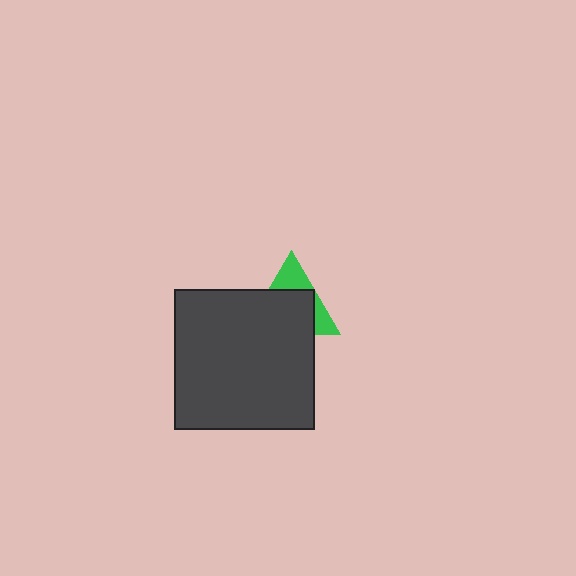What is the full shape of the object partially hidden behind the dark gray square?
The partially hidden object is a green triangle.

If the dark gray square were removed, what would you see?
You would see the complete green triangle.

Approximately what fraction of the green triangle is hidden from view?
Roughly 65% of the green triangle is hidden behind the dark gray square.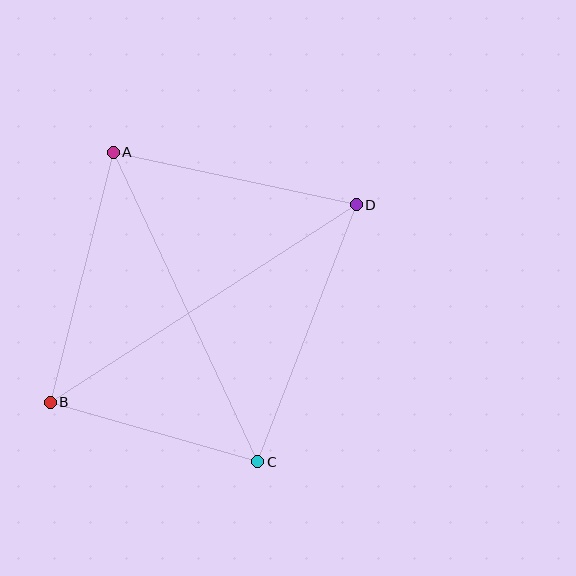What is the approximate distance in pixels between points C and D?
The distance between C and D is approximately 275 pixels.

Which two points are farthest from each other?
Points B and D are farthest from each other.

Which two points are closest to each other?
Points B and C are closest to each other.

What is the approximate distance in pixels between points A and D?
The distance between A and D is approximately 248 pixels.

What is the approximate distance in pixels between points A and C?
The distance between A and C is approximately 341 pixels.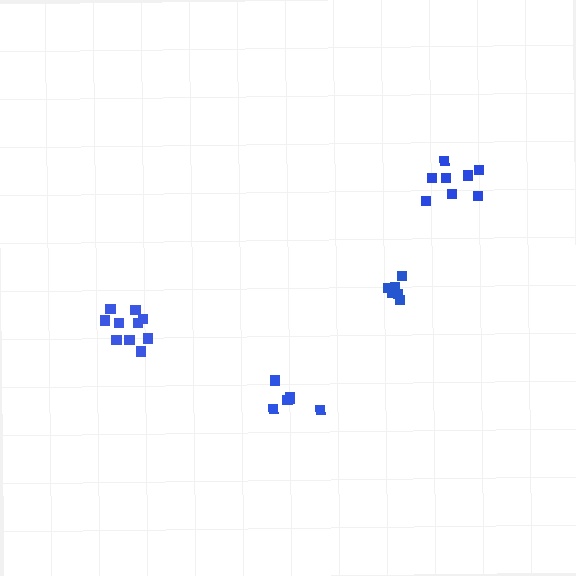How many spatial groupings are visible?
There are 4 spatial groupings.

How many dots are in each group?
Group 1: 6 dots, Group 2: 6 dots, Group 3: 8 dots, Group 4: 10 dots (30 total).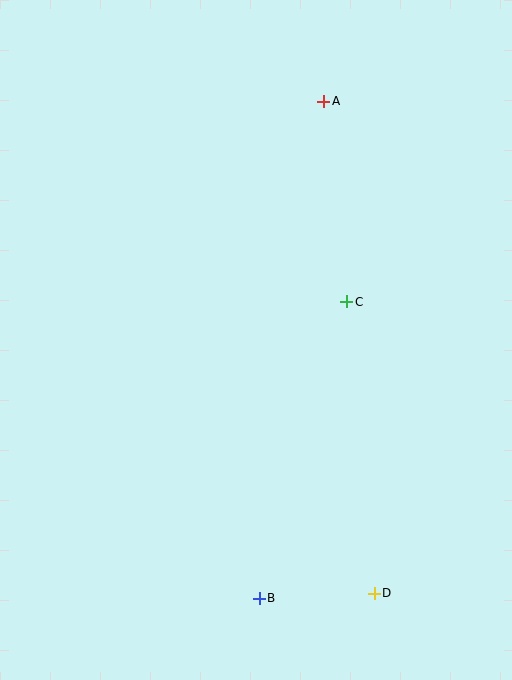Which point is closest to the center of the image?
Point C at (347, 302) is closest to the center.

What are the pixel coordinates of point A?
Point A is at (324, 101).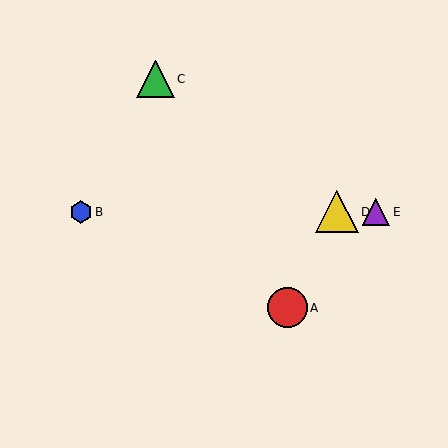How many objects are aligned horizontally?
3 objects (B, D, E) are aligned horizontally.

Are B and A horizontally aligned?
No, B is at y≈212 and A is at y≈308.